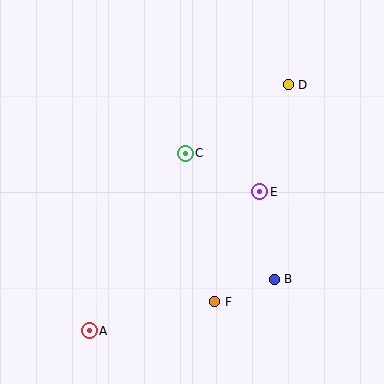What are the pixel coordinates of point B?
Point B is at (274, 279).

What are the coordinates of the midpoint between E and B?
The midpoint between E and B is at (267, 236).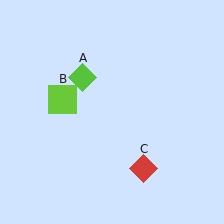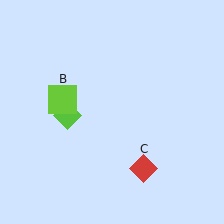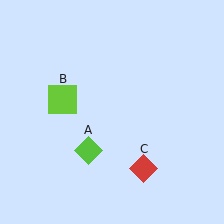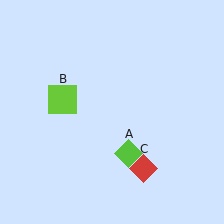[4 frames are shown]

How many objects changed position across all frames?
1 object changed position: lime diamond (object A).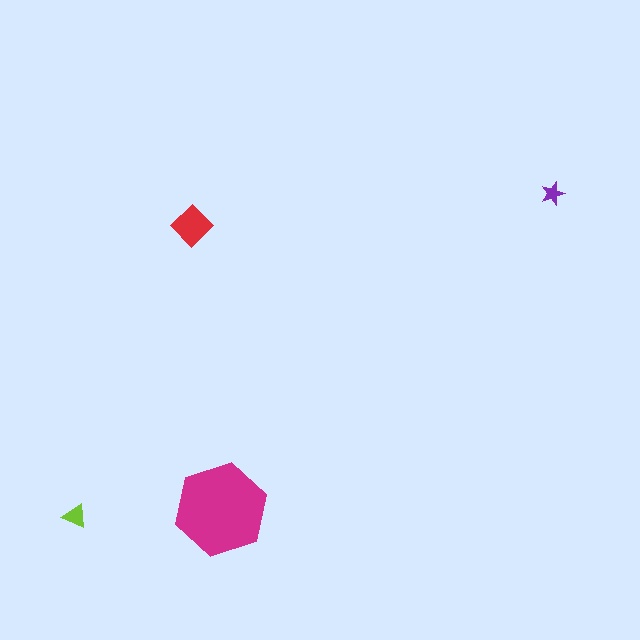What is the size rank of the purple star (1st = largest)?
4th.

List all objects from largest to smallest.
The magenta hexagon, the red diamond, the lime triangle, the purple star.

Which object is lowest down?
The lime triangle is bottommost.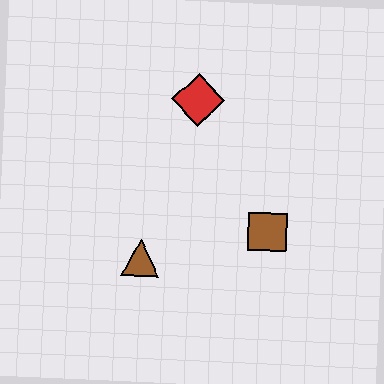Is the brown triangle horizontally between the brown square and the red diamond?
No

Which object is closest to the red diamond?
The brown square is closest to the red diamond.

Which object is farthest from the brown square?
The red diamond is farthest from the brown square.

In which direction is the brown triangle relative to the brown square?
The brown triangle is to the left of the brown square.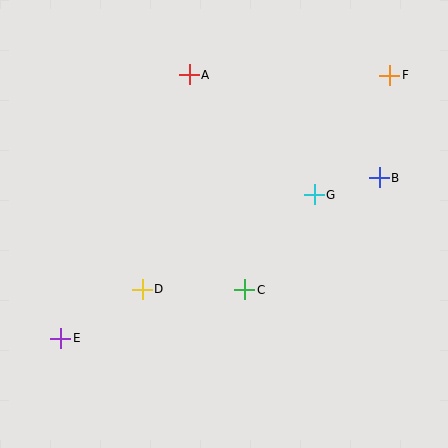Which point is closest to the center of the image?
Point C at (245, 290) is closest to the center.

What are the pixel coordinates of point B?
Point B is at (379, 178).